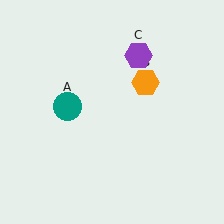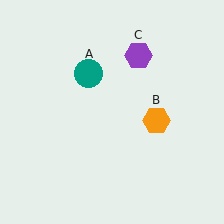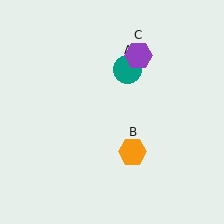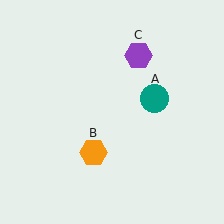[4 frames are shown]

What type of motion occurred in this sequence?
The teal circle (object A), orange hexagon (object B) rotated clockwise around the center of the scene.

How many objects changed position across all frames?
2 objects changed position: teal circle (object A), orange hexagon (object B).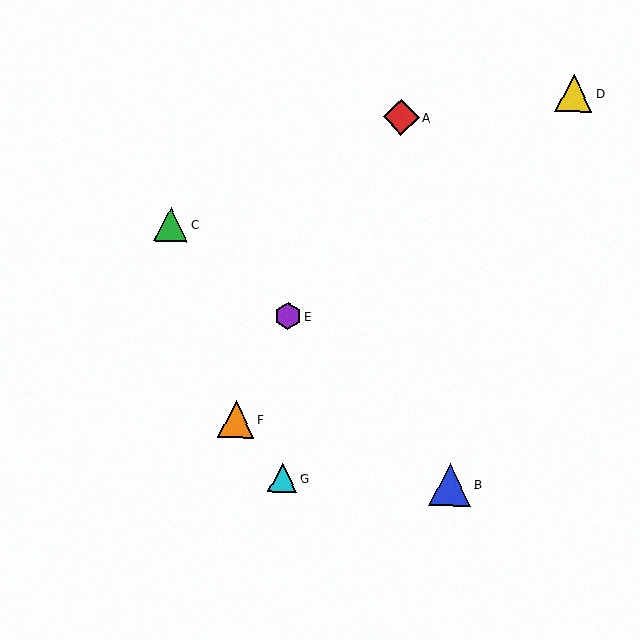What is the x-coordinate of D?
Object D is at x≈574.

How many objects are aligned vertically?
2 objects (E, G) are aligned vertically.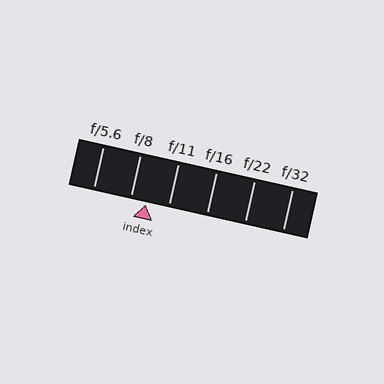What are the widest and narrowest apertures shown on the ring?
The widest aperture shown is f/5.6 and the narrowest is f/32.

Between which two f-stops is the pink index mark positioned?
The index mark is between f/8 and f/11.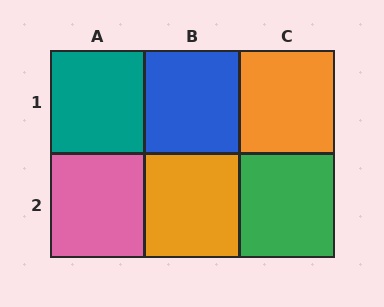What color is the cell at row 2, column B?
Orange.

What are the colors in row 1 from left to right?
Teal, blue, orange.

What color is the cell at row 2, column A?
Pink.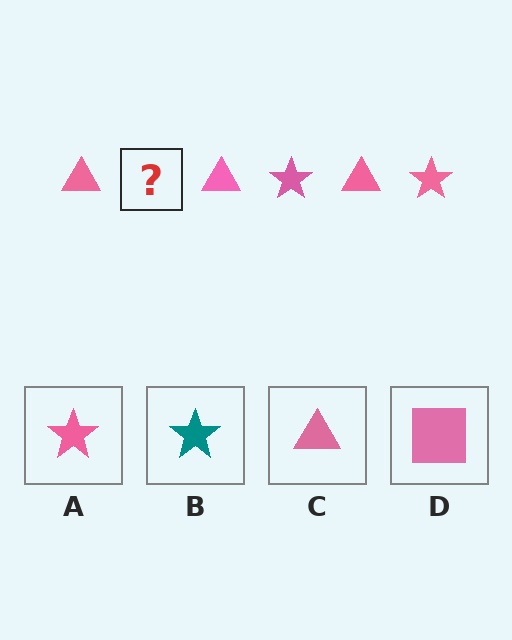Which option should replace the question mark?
Option A.